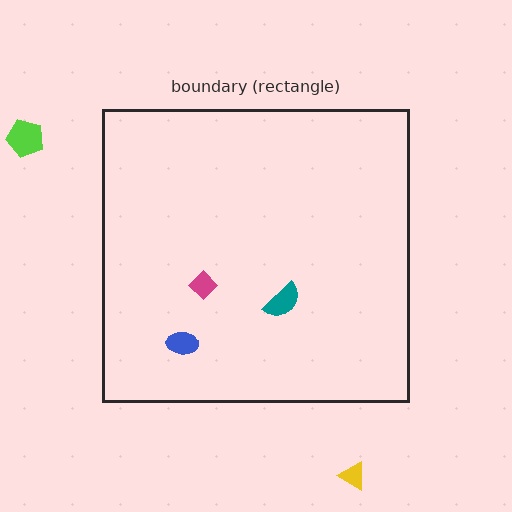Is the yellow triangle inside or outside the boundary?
Outside.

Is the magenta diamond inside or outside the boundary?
Inside.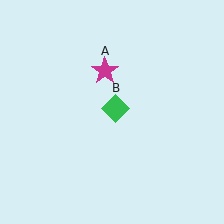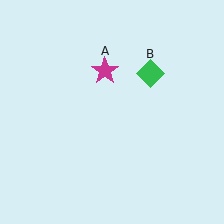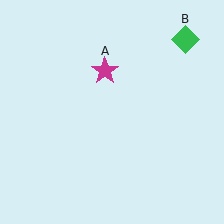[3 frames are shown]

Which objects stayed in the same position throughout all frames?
Magenta star (object A) remained stationary.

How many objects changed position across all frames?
1 object changed position: green diamond (object B).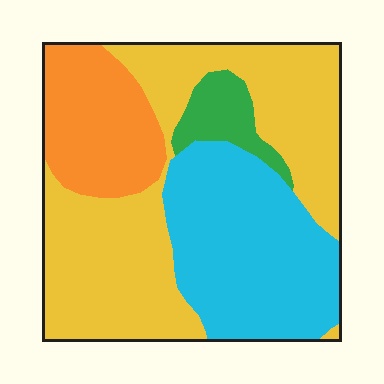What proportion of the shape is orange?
Orange covers about 15% of the shape.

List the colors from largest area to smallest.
From largest to smallest: yellow, cyan, orange, green.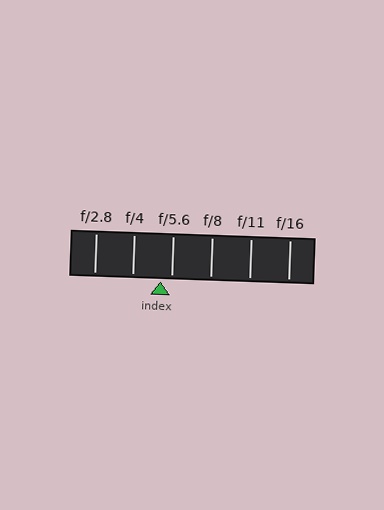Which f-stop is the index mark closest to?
The index mark is closest to f/5.6.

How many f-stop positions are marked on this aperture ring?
There are 6 f-stop positions marked.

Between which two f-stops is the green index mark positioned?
The index mark is between f/4 and f/5.6.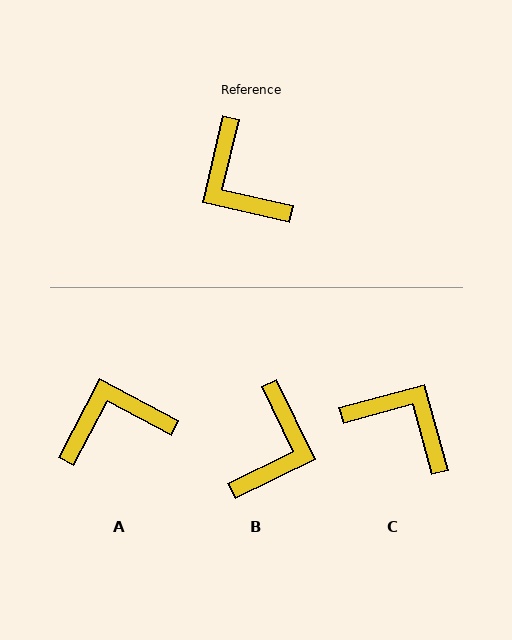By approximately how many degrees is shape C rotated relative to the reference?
Approximately 152 degrees clockwise.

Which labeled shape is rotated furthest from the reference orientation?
C, about 152 degrees away.